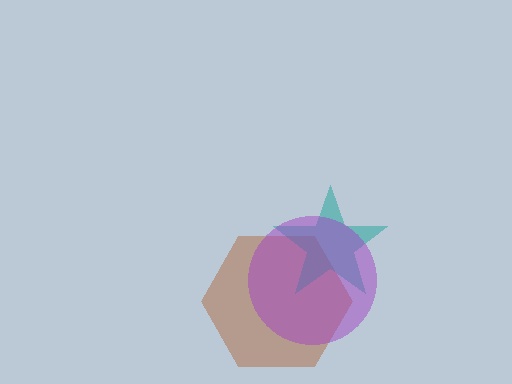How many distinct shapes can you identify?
There are 3 distinct shapes: a brown hexagon, a teal star, a purple circle.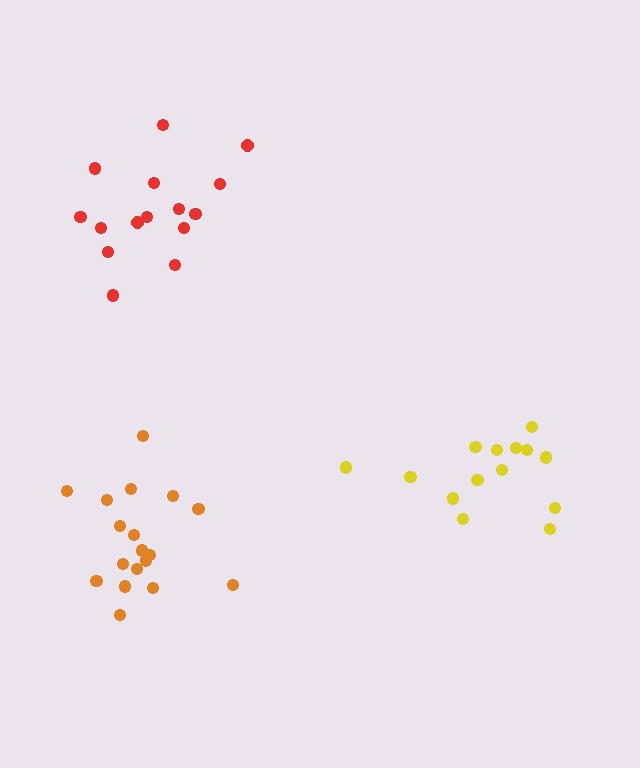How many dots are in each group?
Group 1: 14 dots, Group 2: 18 dots, Group 3: 15 dots (47 total).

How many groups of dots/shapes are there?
There are 3 groups.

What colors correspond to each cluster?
The clusters are colored: yellow, orange, red.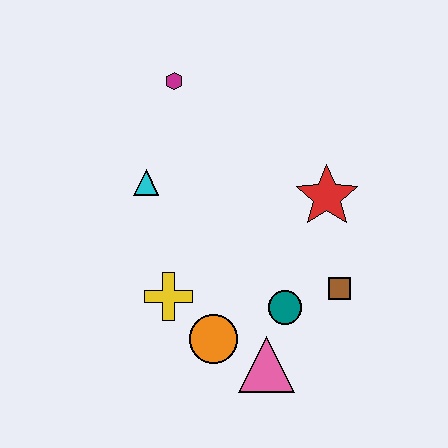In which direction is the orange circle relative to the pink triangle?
The orange circle is to the left of the pink triangle.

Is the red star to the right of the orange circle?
Yes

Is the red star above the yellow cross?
Yes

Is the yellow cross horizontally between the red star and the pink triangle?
No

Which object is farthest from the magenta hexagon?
The pink triangle is farthest from the magenta hexagon.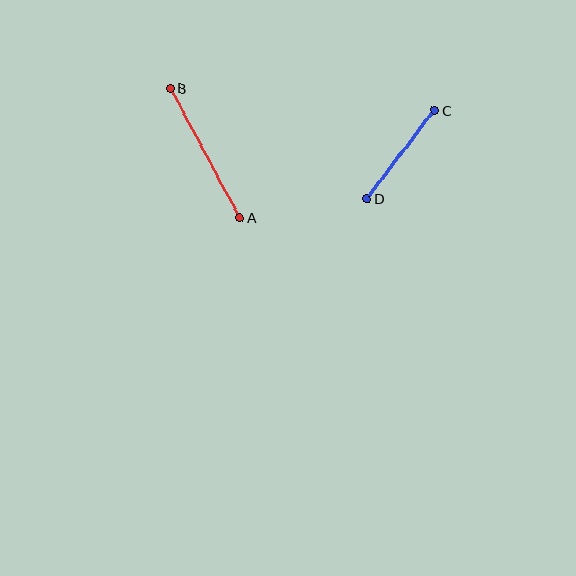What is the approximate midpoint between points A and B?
The midpoint is at approximately (205, 153) pixels.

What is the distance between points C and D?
The distance is approximately 111 pixels.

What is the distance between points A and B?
The distance is approximately 147 pixels.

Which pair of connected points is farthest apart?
Points A and B are farthest apart.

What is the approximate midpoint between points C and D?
The midpoint is at approximately (400, 155) pixels.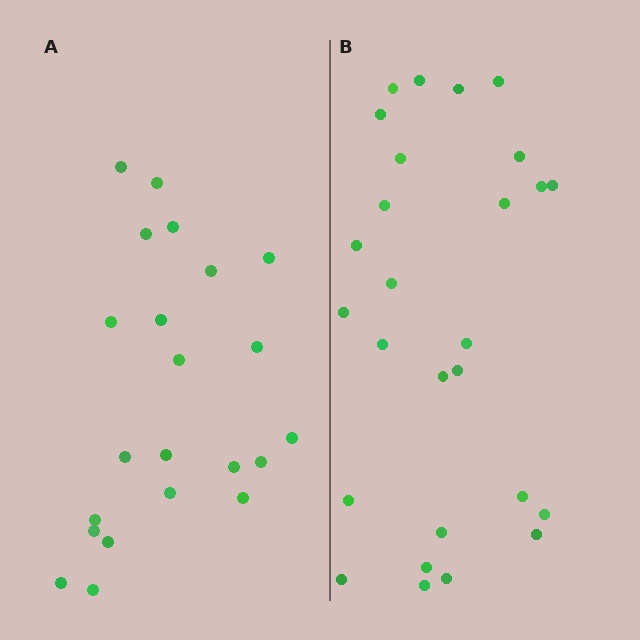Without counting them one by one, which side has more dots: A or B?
Region B (the right region) has more dots.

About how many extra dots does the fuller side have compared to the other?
Region B has about 5 more dots than region A.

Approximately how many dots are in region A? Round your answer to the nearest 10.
About 20 dots. (The exact count is 22, which rounds to 20.)